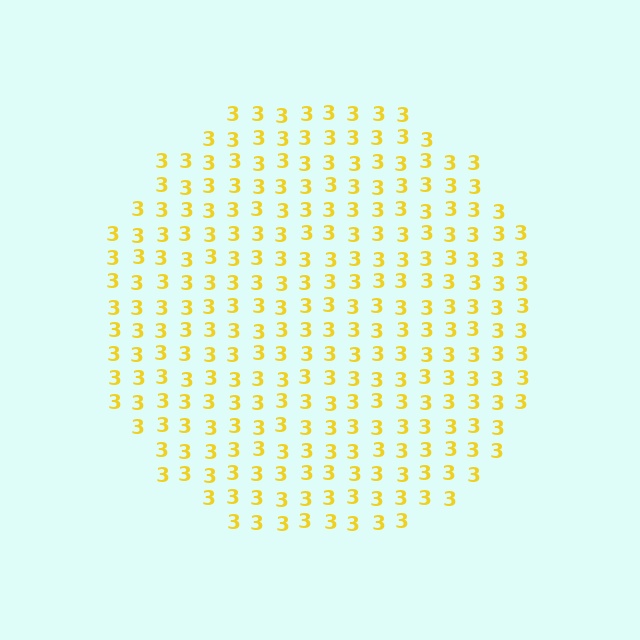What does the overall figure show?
The overall figure shows a circle.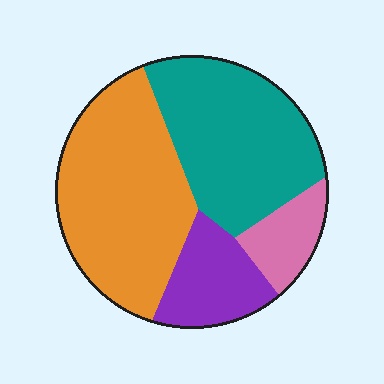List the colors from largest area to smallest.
From largest to smallest: orange, teal, purple, pink.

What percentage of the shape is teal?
Teal covers roughly 35% of the shape.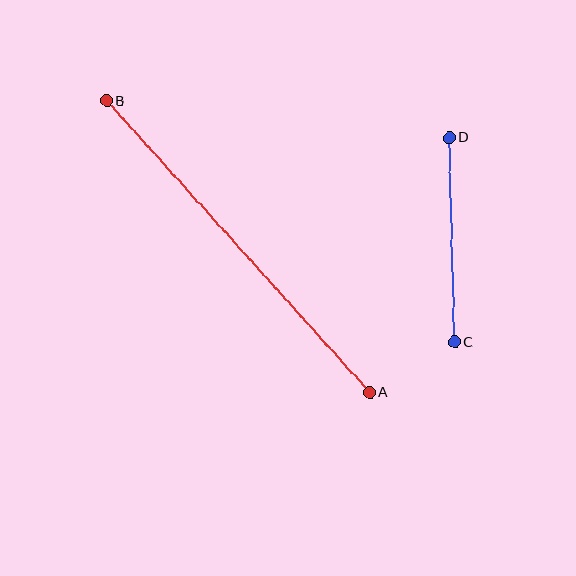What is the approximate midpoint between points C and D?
The midpoint is at approximately (452, 240) pixels.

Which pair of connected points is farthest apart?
Points A and B are farthest apart.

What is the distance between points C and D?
The distance is approximately 204 pixels.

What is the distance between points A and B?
The distance is approximately 393 pixels.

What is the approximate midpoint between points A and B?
The midpoint is at approximately (238, 247) pixels.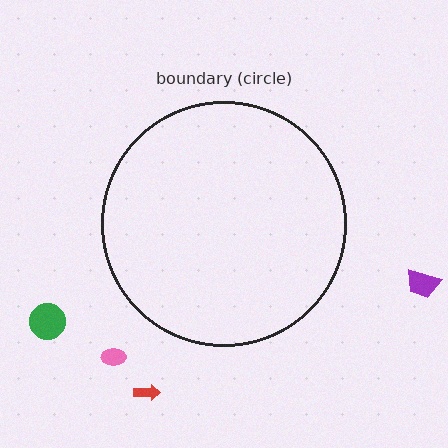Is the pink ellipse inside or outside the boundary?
Outside.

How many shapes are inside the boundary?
0 inside, 4 outside.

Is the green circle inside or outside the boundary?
Outside.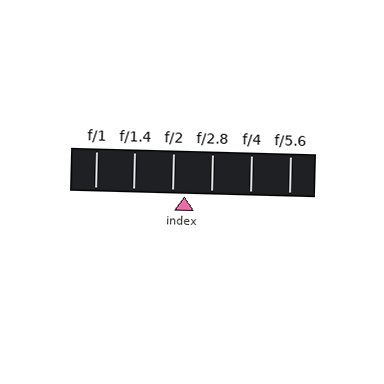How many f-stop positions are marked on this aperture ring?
There are 6 f-stop positions marked.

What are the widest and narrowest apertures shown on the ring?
The widest aperture shown is f/1 and the narrowest is f/5.6.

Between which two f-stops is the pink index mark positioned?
The index mark is between f/2 and f/2.8.